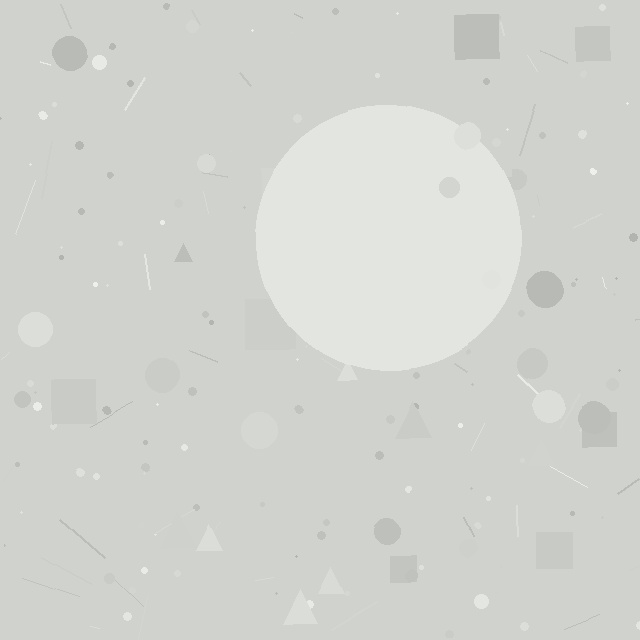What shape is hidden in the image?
A circle is hidden in the image.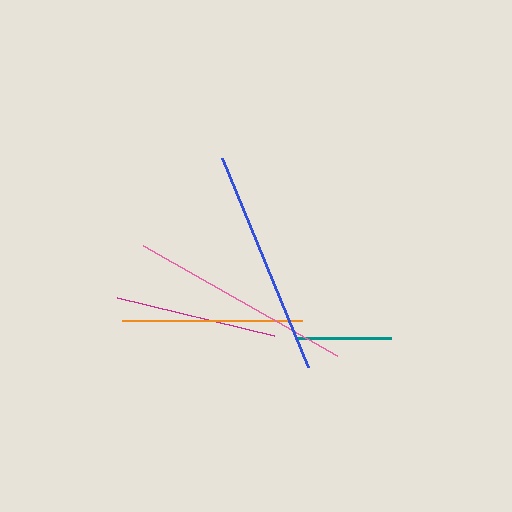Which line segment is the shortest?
The teal line is the shortest at approximately 95 pixels.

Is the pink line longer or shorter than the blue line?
The blue line is longer than the pink line.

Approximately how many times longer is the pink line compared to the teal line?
The pink line is approximately 2.4 times the length of the teal line.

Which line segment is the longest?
The blue line is the longest at approximately 227 pixels.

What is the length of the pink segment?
The pink segment is approximately 223 pixels long.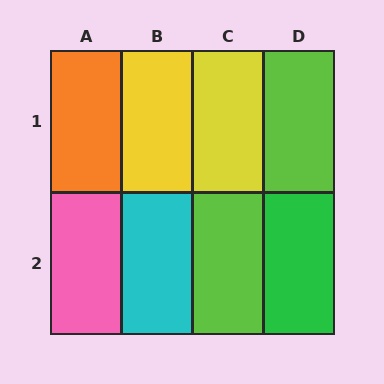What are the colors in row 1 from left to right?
Orange, yellow, yellow, lime.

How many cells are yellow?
2 cells are yellow.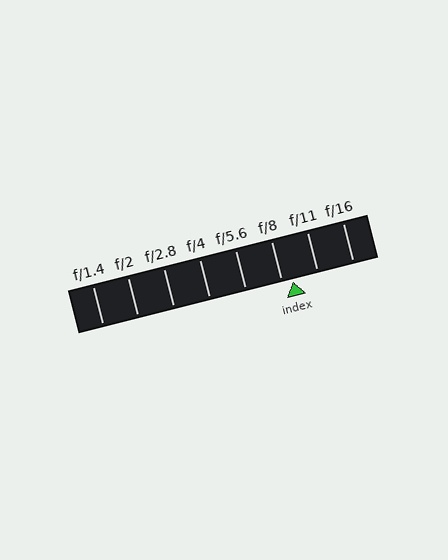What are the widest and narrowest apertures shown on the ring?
The widest aperture shown is f/1.4 and the narrowest is f/16.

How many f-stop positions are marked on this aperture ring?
There are 8 f-stop positions marked.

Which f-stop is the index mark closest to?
The index mark is closest to f/8.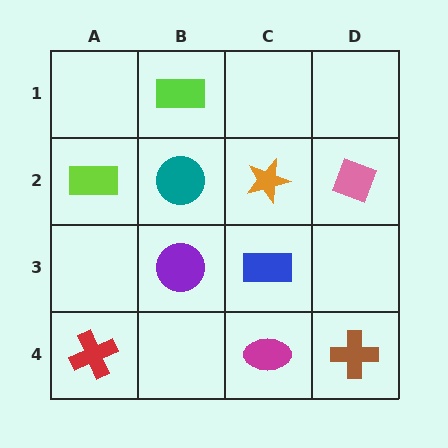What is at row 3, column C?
A blue rectangle.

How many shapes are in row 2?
4 shapes.